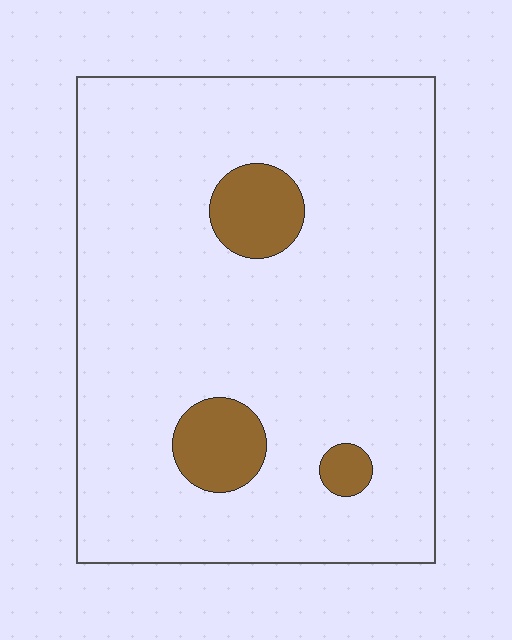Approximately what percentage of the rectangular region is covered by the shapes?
Approximately 10%.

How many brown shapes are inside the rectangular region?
3.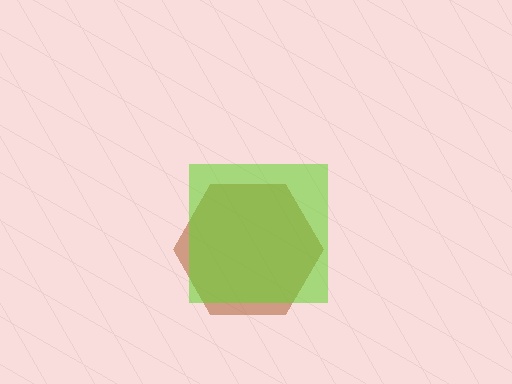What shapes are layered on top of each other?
The layered shapes are: a brown hexagon, a lime square.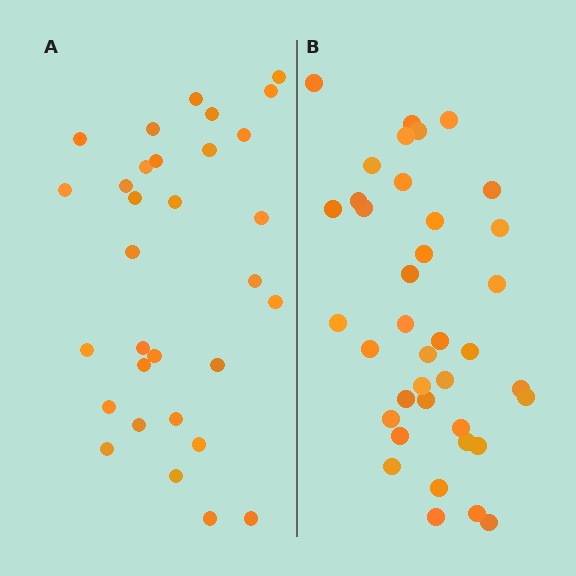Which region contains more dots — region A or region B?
Region B (the right region) has more dots.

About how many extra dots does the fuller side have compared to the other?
Region B has roughly 8 or so more dots than region A.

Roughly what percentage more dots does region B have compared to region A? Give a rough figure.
About 25% more.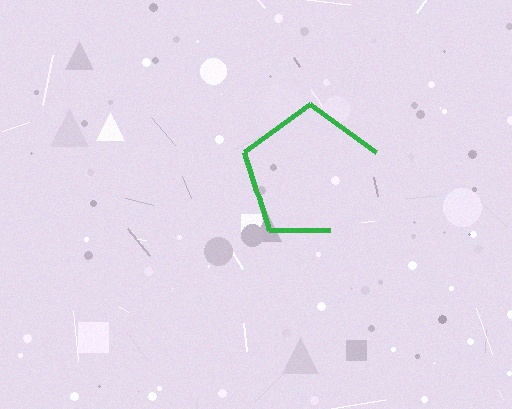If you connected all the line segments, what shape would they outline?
They would outline a pentagon.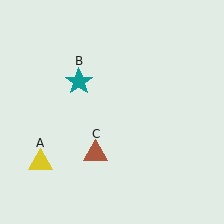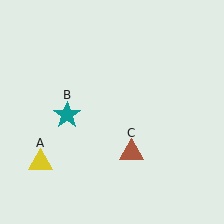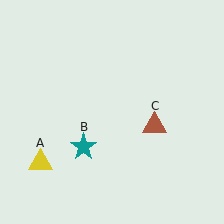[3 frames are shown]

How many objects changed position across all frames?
2 objects changed position: teal star (object B), brown triangle (object C).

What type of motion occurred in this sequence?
The teal star (object B), brown triangle (object C) rotated counterclockwise around the center of the scene.